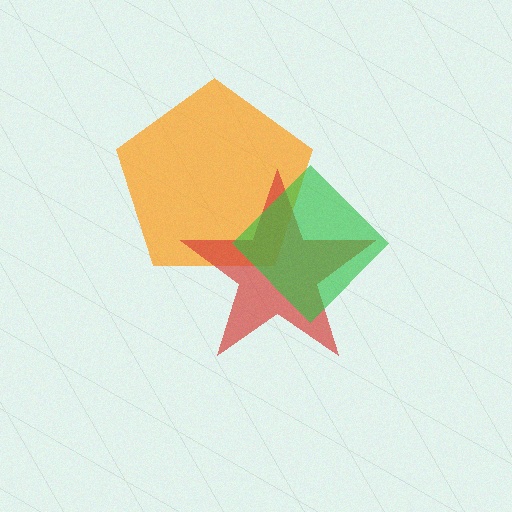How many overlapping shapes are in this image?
There are 3 overlapping shapes in the image.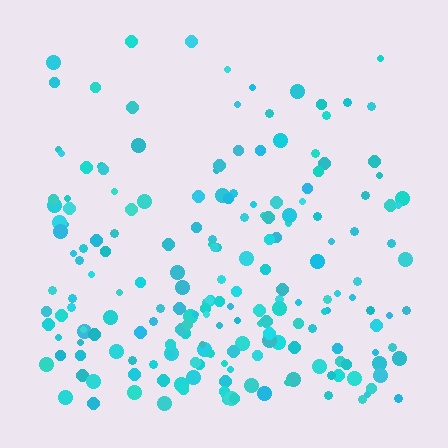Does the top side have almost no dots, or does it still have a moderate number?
Still a moderate number, just noticeably fewer than the bottom.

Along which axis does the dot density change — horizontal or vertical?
Vertical.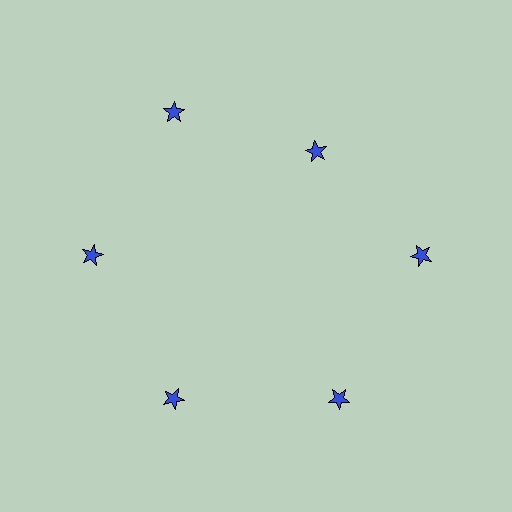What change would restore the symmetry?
The symmetry would be restored by moving it outward, back onto the ring so that all 6 stars sit at equal angles and equal distance from the center.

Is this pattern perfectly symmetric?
No. The 6 blue stars are arranged in a ring, but one element near the 1 o'clock position is pulled inward toward the center, breaking the 6-fold rotational symmetry.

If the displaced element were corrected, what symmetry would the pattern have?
It would have 6-fold rotational symmetry — the pattern would map onto itself every 60 degrees.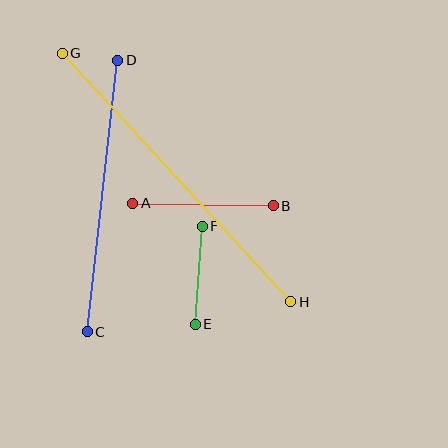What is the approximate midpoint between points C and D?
The midpoint is at approximately (102, 196) pixels.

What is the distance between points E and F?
The distance is approximately 98 pixels.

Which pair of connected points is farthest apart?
Points G and H are farthest apart.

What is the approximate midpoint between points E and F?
The midpoint is at approximately (199, 275) pixels.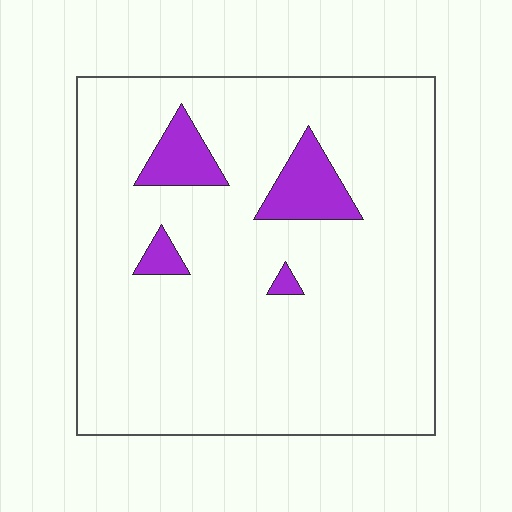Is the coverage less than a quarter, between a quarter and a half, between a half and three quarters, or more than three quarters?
Less than a quarter.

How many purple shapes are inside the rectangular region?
4.